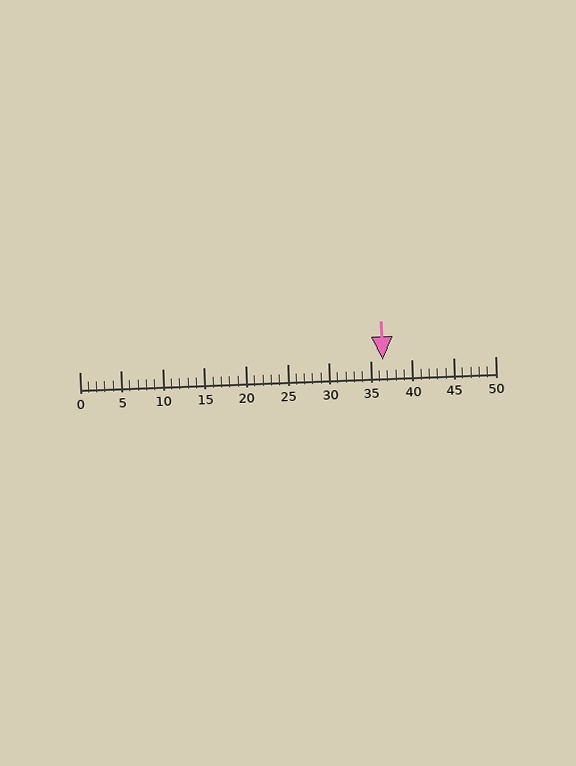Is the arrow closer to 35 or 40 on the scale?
The arrow is closer to 35.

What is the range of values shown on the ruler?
The ruler shows values from 0 to 50.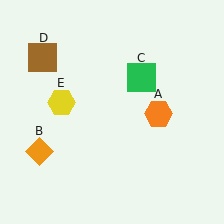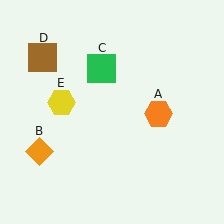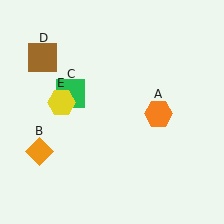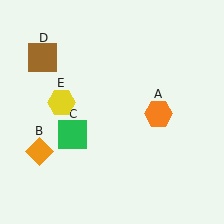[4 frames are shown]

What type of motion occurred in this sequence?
The green square (object C) rotated counterclockwise around the center of the scene.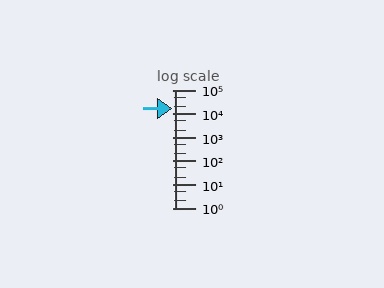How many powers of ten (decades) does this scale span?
The scale spans 5 decades, from 1 to 100000.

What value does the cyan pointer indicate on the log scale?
The pointer indicates approximately 16000.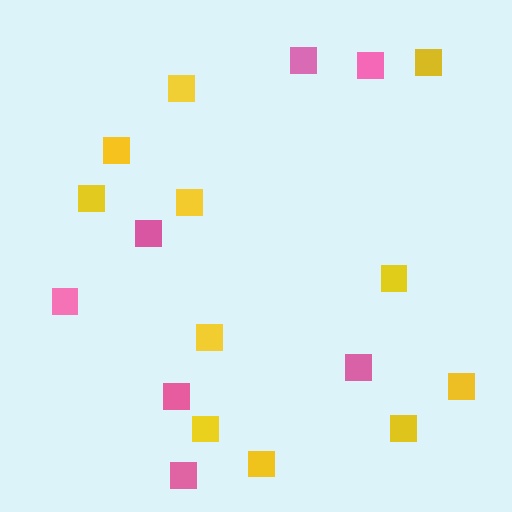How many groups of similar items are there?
There are 2 groups: one group of pink squares (7) and one group of yellow squares (11).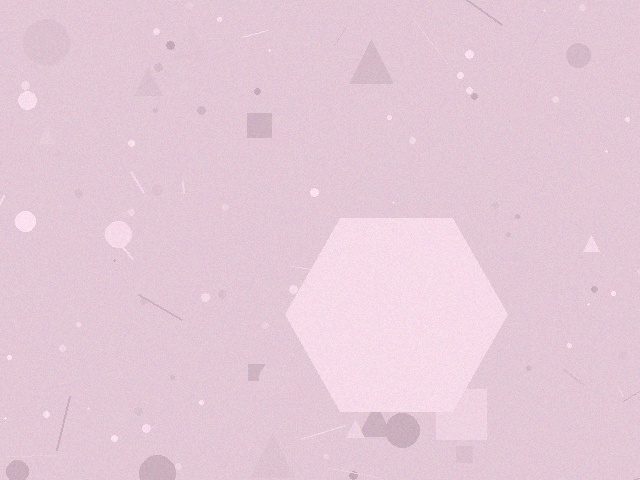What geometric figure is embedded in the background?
A hexagon is embedded in the background.